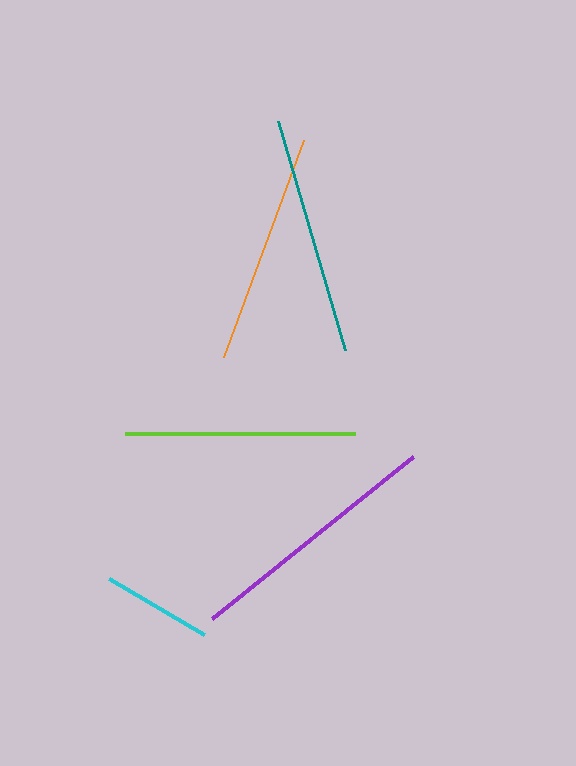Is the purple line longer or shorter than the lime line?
The purple line is longer than the lime line.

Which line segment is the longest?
The purple line is the longest at approximately 259 pixels.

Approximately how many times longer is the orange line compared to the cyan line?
The orange line is approximately 2.1 times the length of the cyan line.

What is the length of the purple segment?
The purple segment is approximately 259 pixels long.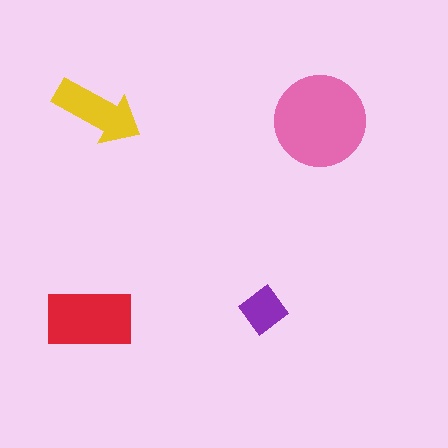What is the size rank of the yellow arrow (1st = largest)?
3rd.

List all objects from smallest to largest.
The purple diamond, the yellow arrow, the red rectangle, the pink circle.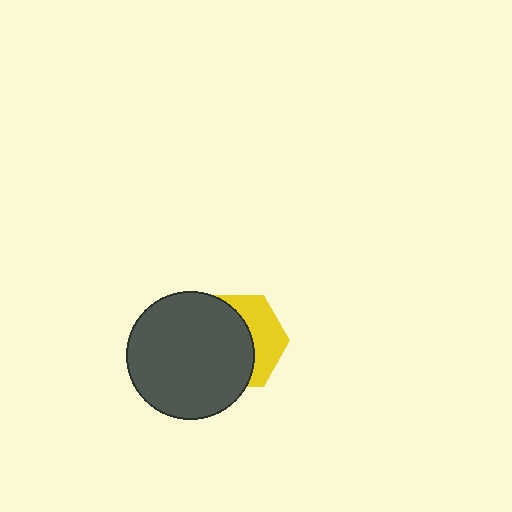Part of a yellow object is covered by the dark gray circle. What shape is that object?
It is a hexagon.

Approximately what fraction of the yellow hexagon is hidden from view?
Roughly 62% of the yellow hexagon is hidden behind the dark gray circle.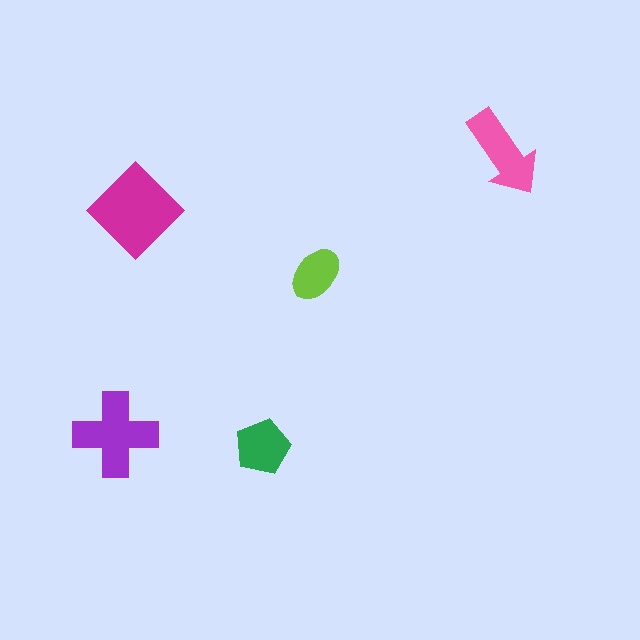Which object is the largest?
The magenta diamond.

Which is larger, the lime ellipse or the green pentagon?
The green pentagon.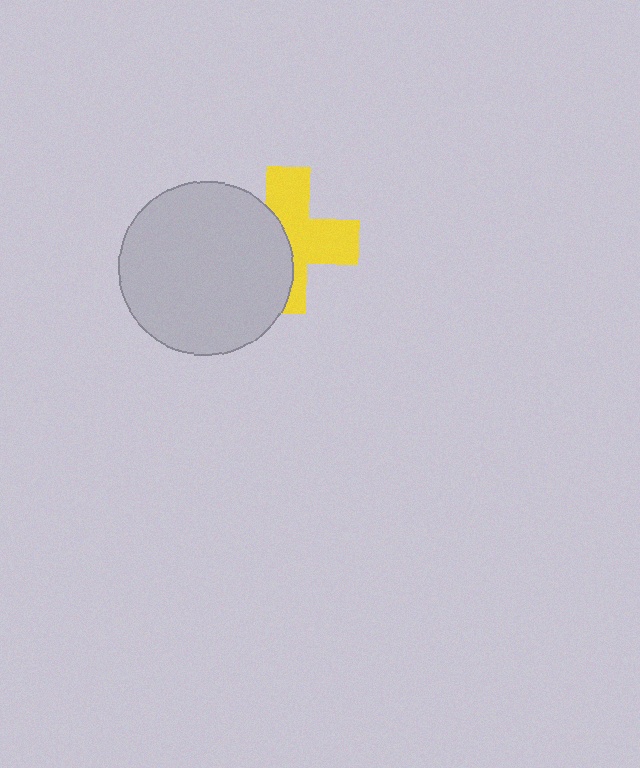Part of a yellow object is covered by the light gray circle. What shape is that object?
It is a cross.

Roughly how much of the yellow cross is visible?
About half of it is visible (roughly 56%).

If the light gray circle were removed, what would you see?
You would see the complete yellow cross.